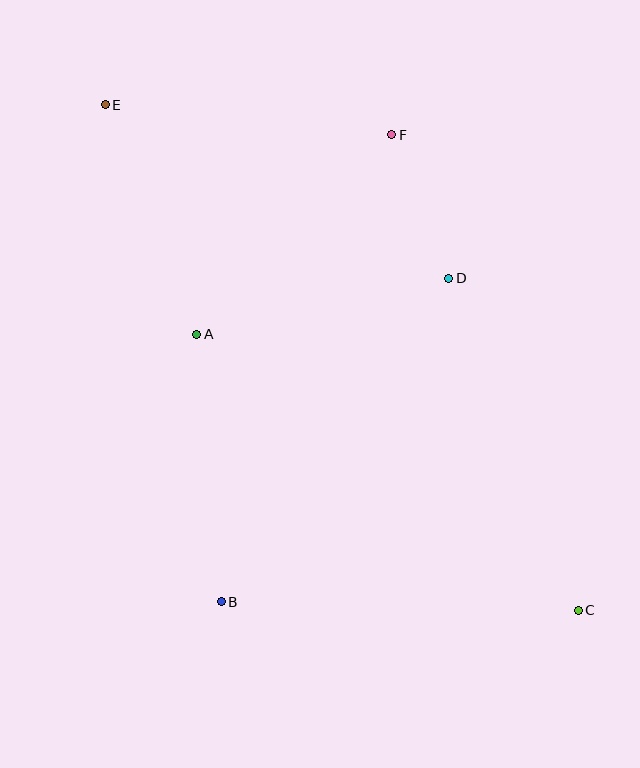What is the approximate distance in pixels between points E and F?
The distance between E and F is approximately 288 pixels.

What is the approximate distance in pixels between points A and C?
The distance between A and C is approximately 471 pixels.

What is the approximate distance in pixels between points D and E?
The distance between D and E is approximately 385 pixels.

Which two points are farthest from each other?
Points C and E are farthest from each other.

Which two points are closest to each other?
Points D and F are closest to each other.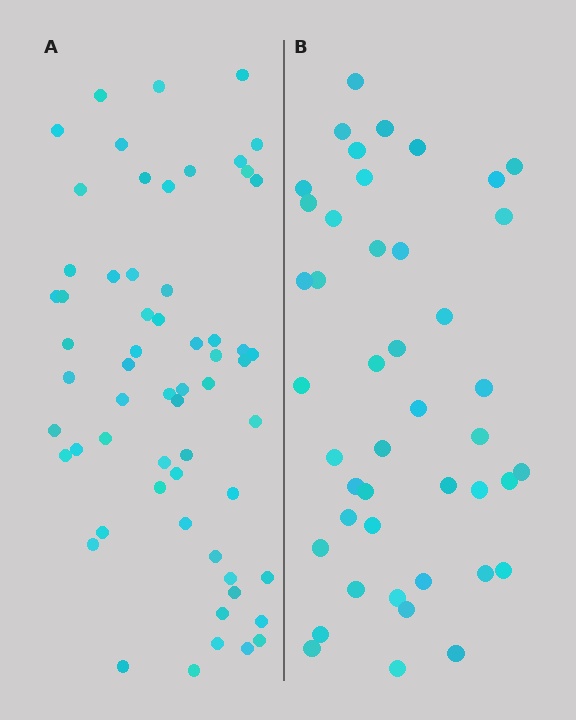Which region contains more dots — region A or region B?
Region A (the left region) has more dots.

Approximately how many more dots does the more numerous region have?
Region A has approximately 15 more dots than region B.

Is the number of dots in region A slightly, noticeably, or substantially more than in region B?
Region A has noticeably more, but not dramatically so. The ratio is roughly 1.4 to 1.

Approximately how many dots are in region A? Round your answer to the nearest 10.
About 60 dots.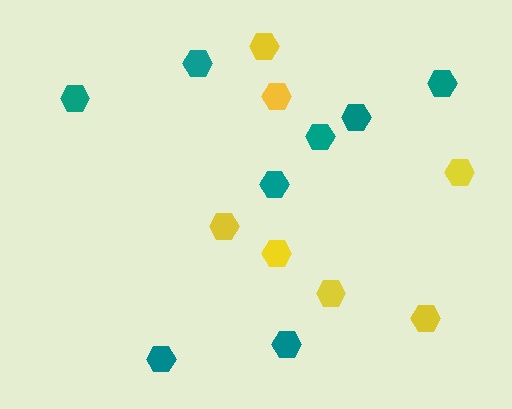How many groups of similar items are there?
There are 2 groups: one group of teal hexagons (8) and one group of yellow hexagons (7).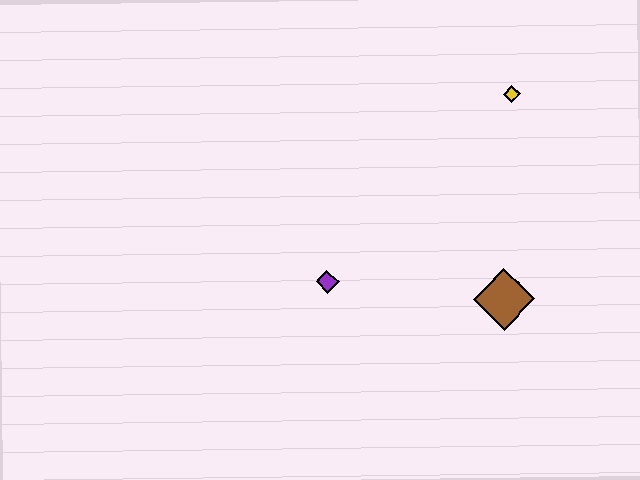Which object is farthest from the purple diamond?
The yellow diamond is farthest from the purple diamond.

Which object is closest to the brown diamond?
The purple diamond is closest to the brown diamond.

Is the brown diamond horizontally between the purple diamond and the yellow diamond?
Yes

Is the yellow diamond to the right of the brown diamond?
Yes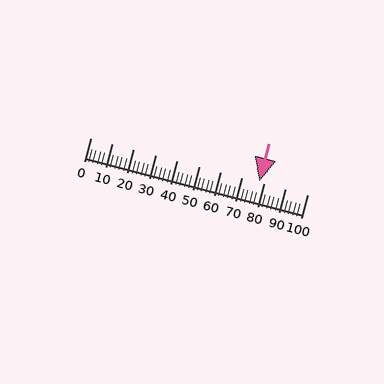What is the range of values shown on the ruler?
The ruler shows values from 0 to 100.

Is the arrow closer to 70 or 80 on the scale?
The arrow is closer to 80.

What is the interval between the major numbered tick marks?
The major tick marks are spaced 10 units apart.